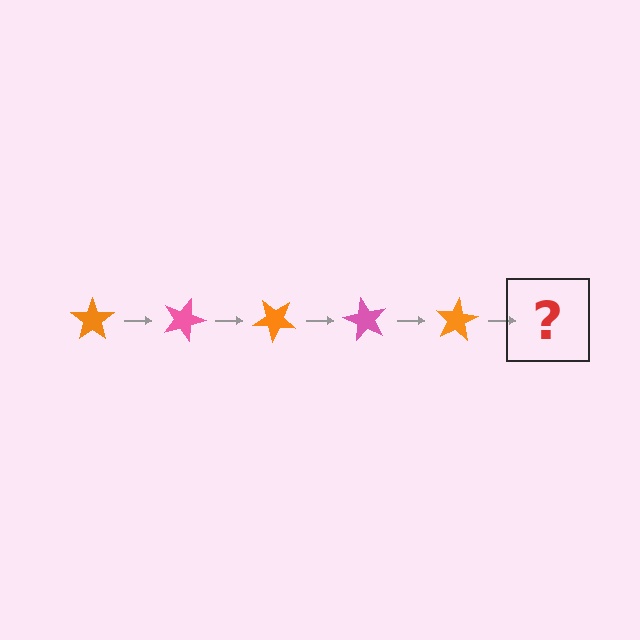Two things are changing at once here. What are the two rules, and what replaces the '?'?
The two rules are that it rotates 20 degrees each step and the color cycles through orange and pink. The '?' should be a pink star, rotated 100 degrees from the start.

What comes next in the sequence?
The next element should be a pink star, rotated 100 degrees from the start.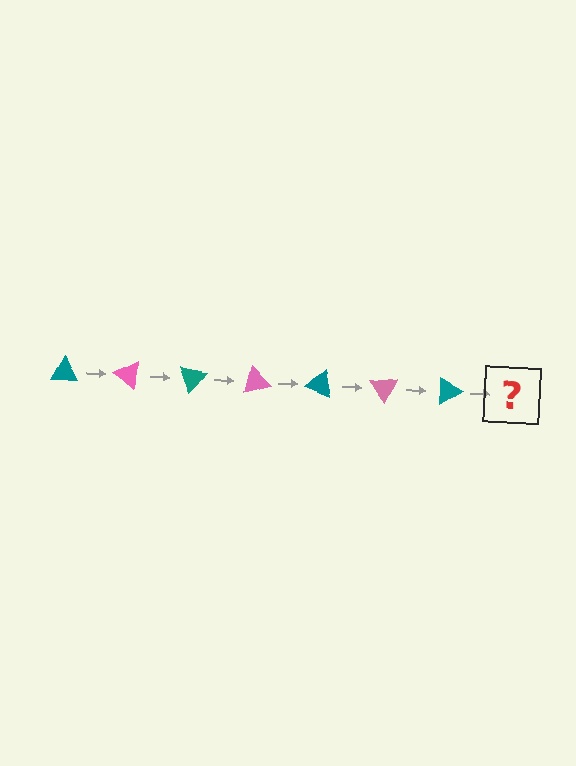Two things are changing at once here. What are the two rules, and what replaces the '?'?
The two rules are that it rotates 35 degrees each step and the color cycles through teal and pink. The '?' should be a pink triangle, rotated 245 degrees from the start.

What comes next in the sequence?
The next element should be a pink triangle, rotated 245 degrees from the start.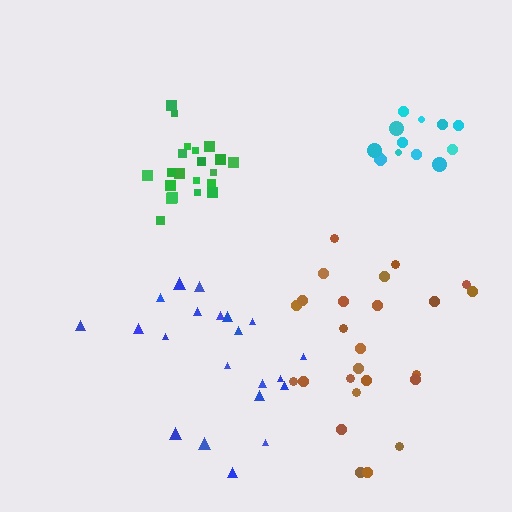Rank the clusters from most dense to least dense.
green, cyan, blue, brown.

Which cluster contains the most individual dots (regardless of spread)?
Brown (25).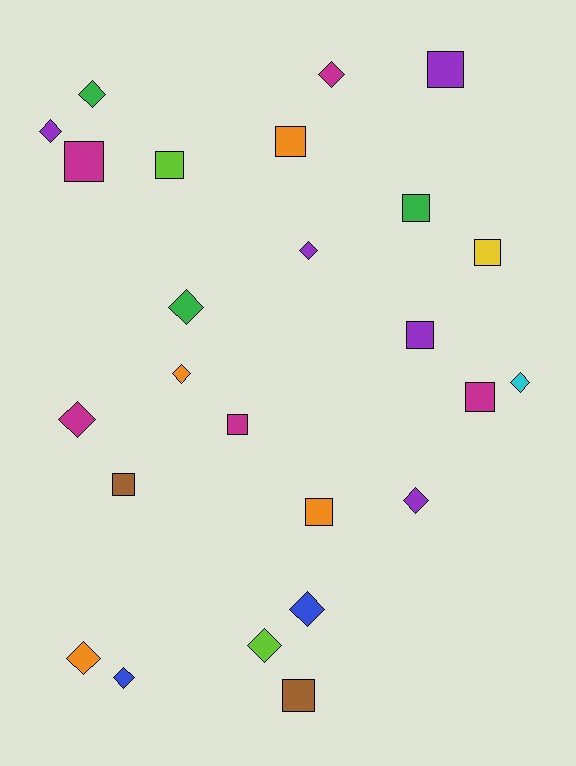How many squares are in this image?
There are 12 squares.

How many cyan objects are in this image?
There is 1 cyan object.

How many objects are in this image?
There are 25 objects.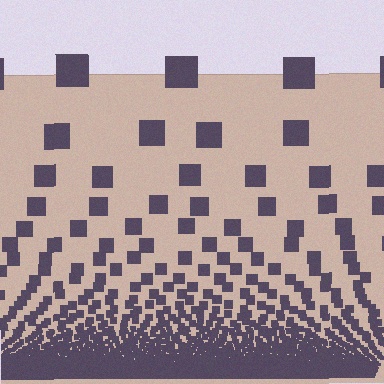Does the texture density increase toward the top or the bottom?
Density increases toward the bottom.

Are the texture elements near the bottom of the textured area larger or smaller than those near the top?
Smaller. The gradient is inverted — elements near the bottom are smaller and denser.